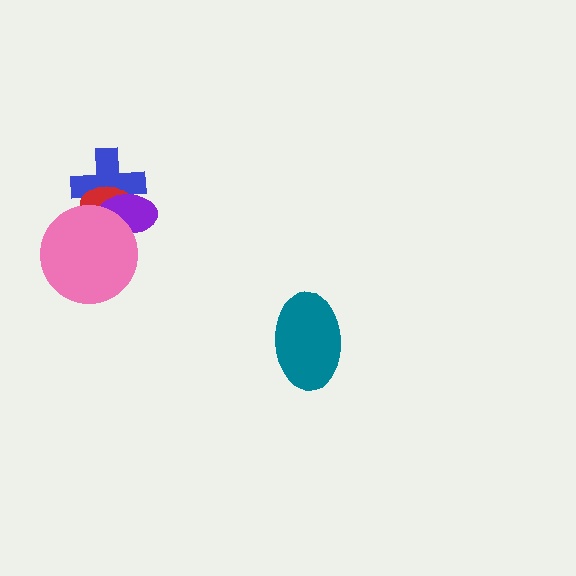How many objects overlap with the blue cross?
3 objects overlap with the blue cross.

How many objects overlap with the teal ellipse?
0 objects overlap with the teal ellipse.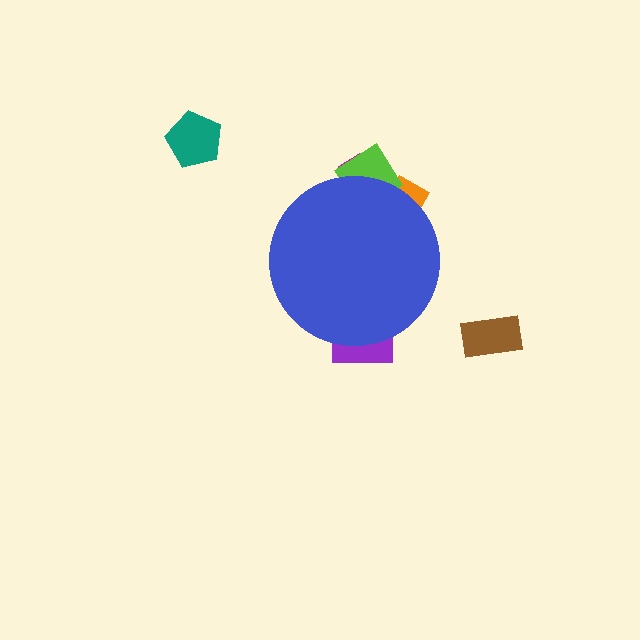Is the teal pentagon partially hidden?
No, the teal pentagon is fully visible.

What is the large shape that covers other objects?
A blue circle.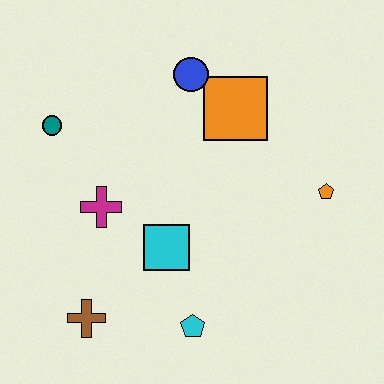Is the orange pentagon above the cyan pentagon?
Yes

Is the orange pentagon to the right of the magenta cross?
Yes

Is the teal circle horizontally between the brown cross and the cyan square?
No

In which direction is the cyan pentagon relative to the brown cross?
The cyan pentagon is to the right of the brown cross.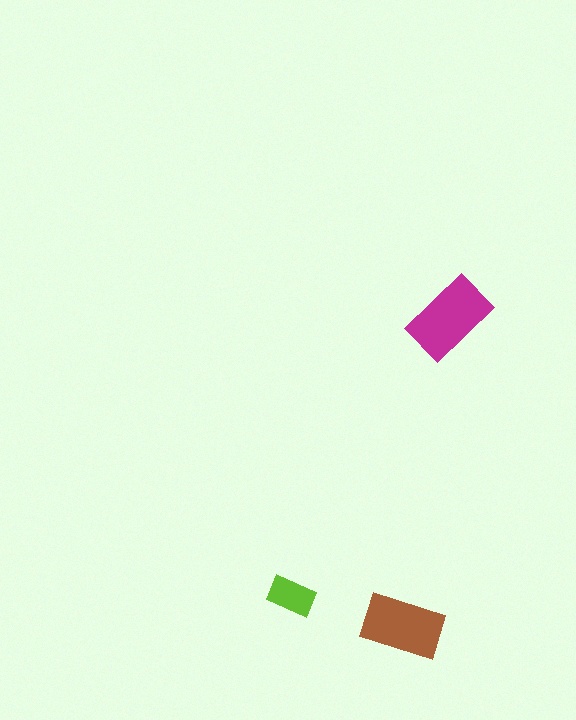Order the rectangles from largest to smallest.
the magenta one, the brown one, the lime one.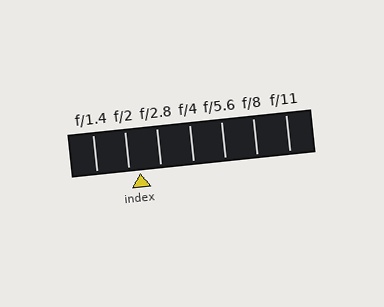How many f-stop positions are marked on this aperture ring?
There are 7 f-stop positions marked.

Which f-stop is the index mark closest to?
The index mark is closest to f/2.